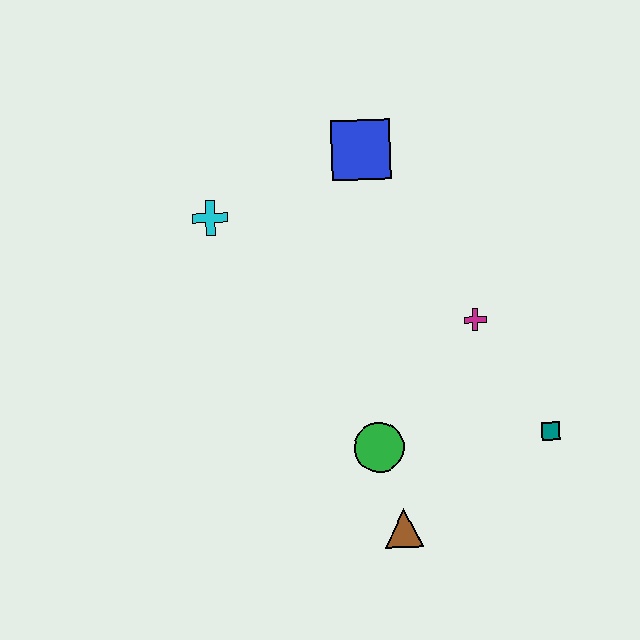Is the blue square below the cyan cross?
No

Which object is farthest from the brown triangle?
The blue square is farthest from the brown triangle.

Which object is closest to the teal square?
The magenta cross is closest to the teal square.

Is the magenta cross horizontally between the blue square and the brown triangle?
No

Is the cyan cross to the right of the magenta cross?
No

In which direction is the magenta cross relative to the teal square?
The magenta cross is above the teal square.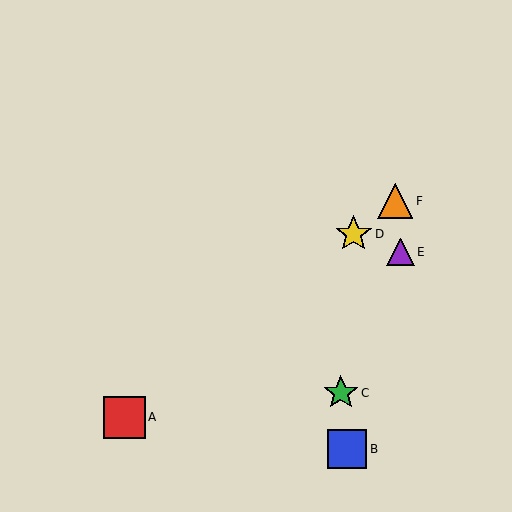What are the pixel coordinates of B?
Object B is at (347, 449).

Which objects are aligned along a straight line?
Objects A, D, F are aligned along a straight line.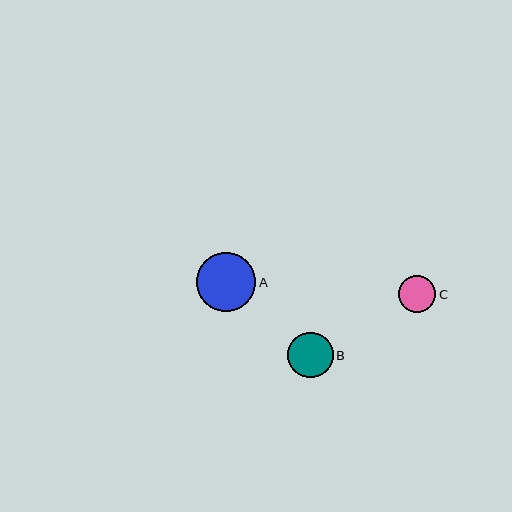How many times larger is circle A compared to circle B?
Circle A is approximately 1.3 times the size of circle B.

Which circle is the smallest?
Circle C is the smallest with a size of approximately 37 pixels.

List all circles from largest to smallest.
From largest to smallest: A, B, C.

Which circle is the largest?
Circle A is the largest with a size of approximately 60 pixels.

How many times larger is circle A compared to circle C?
Circle A is approximately 1.6 times the size of circle C.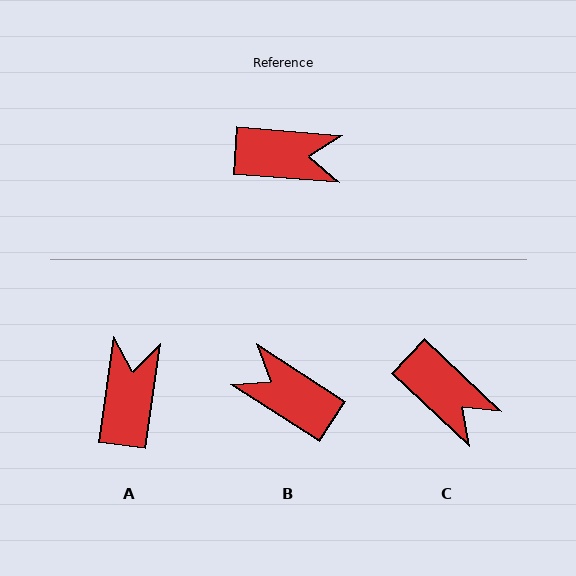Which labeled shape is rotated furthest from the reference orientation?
B, about 152 degrees away.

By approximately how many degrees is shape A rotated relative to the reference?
Approximately 87 degrees counter-clockwise.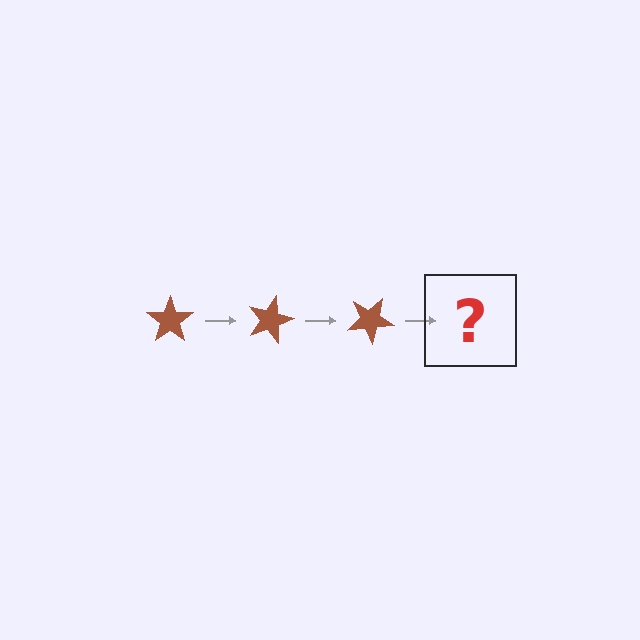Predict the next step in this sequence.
The next step is a brown star rotated 45 degrees.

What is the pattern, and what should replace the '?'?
The pattern is that the star rotates 15 degrees each step. The '?' should be a brown star rotated 45 degrees.